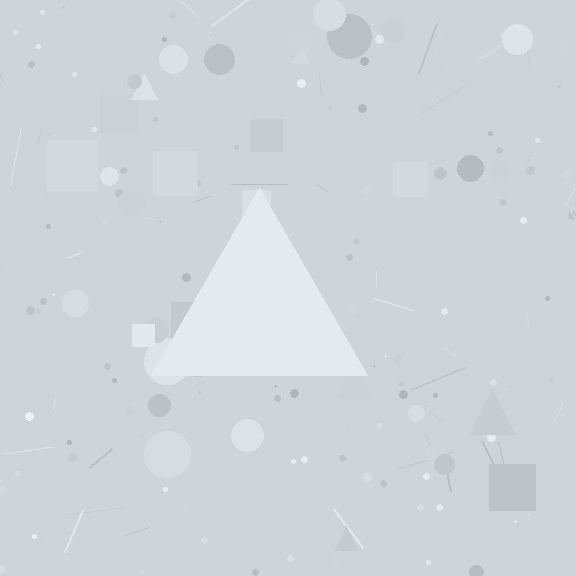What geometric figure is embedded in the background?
A triangle is embedded in the background.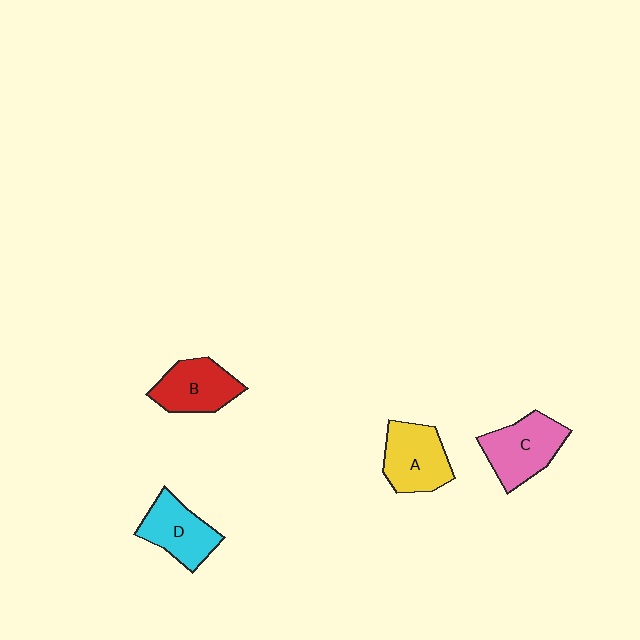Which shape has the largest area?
Shape C (pink).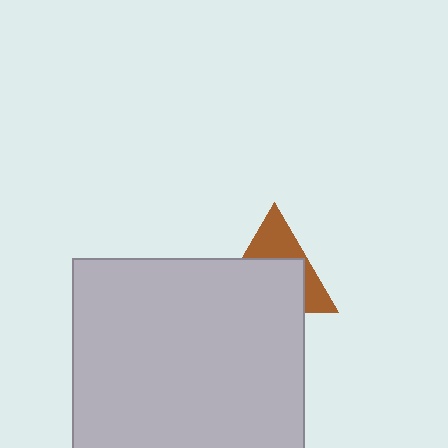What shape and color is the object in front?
The object in front is a light gray square.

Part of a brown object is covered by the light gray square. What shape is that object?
It is a triangle.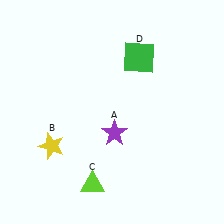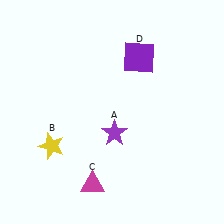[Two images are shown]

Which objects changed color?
C changed from lime to magenta. D changed from green to purple.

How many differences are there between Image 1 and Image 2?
There are 2 differences between the two images.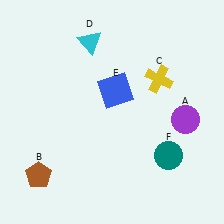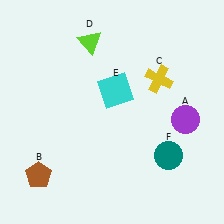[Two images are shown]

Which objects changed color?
D changed from cyan to lime. E changed from blue to cyan.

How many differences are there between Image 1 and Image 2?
There are 2 differences between the two images.